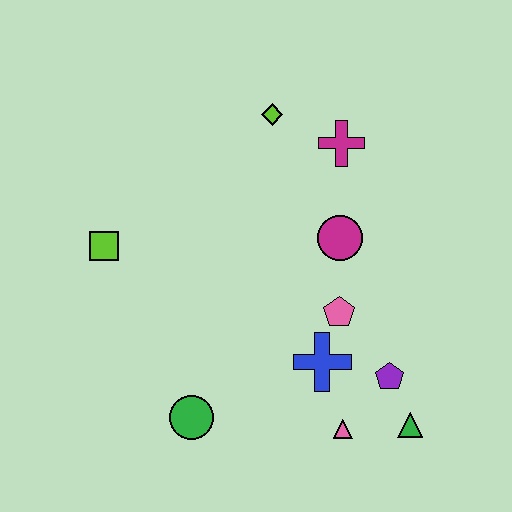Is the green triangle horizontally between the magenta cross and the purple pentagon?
No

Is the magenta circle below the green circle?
No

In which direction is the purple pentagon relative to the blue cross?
The purple pentagon is to the right of the blue cross.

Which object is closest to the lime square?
The green circle is closest to the lime square.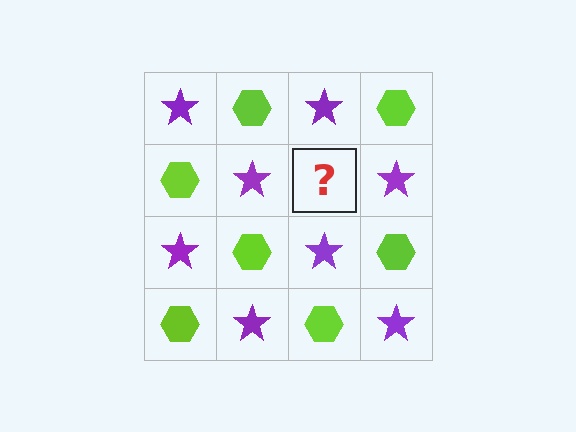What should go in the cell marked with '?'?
The missing cell should contain a lime hexagon.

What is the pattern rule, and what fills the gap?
The rule is that it alternates purple star and lime hexagon in a checkerboard pattern. The gap should be filled with a lime hexagon.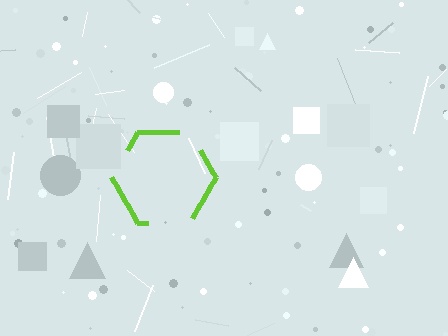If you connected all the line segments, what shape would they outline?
They would outline a hexagon.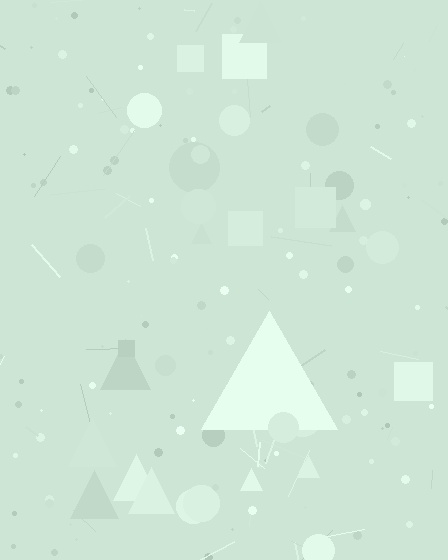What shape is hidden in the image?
A triangle is hidden in the image.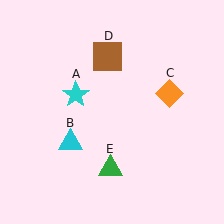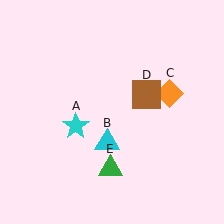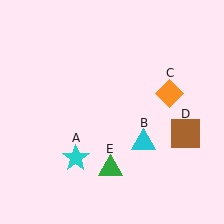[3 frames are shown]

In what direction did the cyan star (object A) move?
The cyan star (object A) moved down.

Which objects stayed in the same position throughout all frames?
Orange diamond (object C) and green triangle (object E) remained stationary.